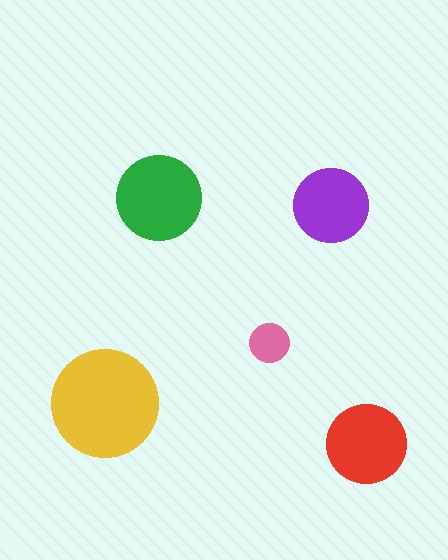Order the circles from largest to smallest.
the yellow one, the green one, the red one, the purple one, the pink one.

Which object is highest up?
The green circle is topmost.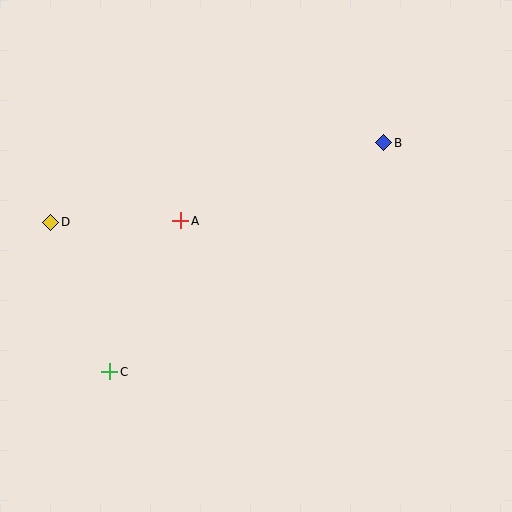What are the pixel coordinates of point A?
Point A is at (181, 221).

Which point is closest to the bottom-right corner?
Point B is closest to the bottom-right corner.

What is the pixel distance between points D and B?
The distance between D and B is 342 pixels.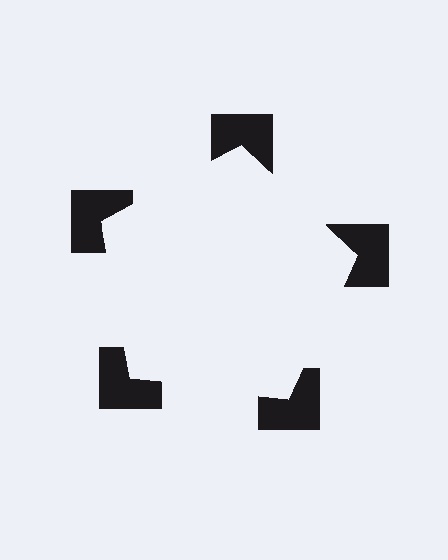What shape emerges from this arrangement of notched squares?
An illusory pentagon — its edges are inferred from the aligned wedge cuts in the notched squares, not physically drawn.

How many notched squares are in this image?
There are 5 — one at each vertex of the illusory pentagon.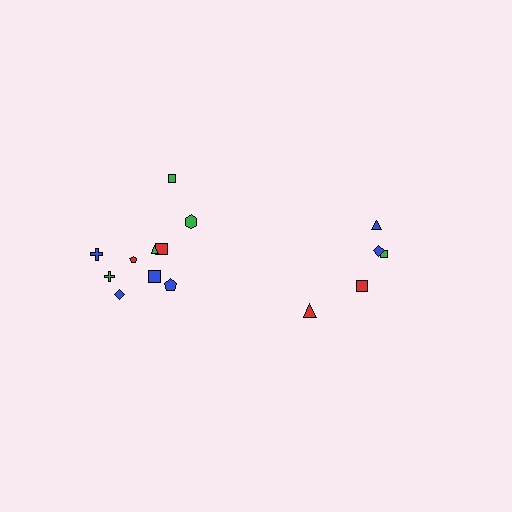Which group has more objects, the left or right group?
The left group.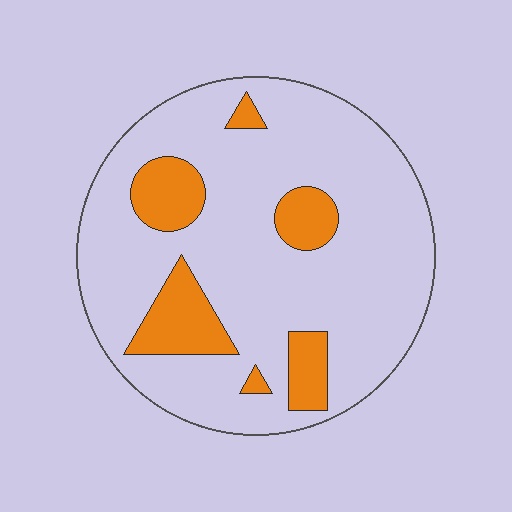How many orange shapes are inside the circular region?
6.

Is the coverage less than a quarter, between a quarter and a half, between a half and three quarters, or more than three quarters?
Less than a quarter.